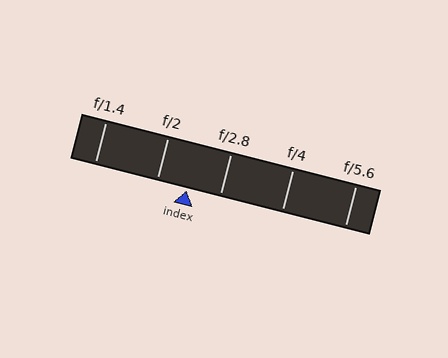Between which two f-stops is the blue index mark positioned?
The index mark is between f/2 and f/2.8.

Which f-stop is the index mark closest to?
The index mark is closest to f/2.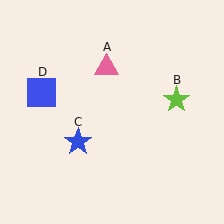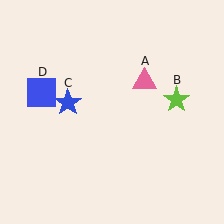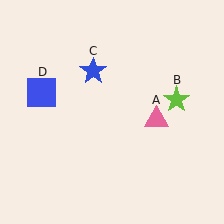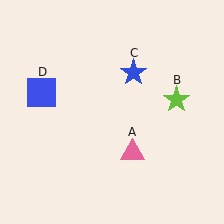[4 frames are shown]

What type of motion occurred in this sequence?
The pink triangle (object A), blue star (object C) rotated clockwise around the center of the scene.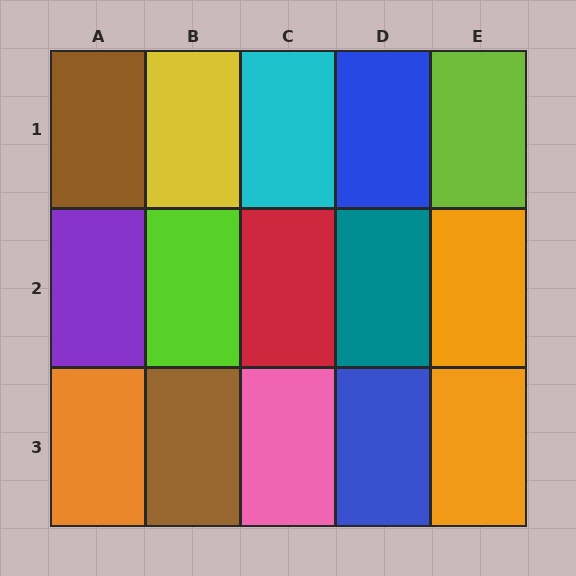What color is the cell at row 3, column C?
Pink.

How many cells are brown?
2 cells are brown.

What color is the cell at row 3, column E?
Orange.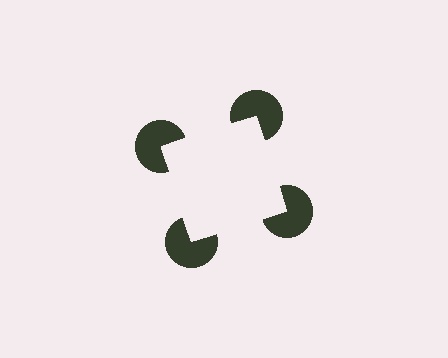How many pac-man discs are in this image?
There are 4 — one at each vertex of the illusory square.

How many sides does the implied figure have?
4 sides.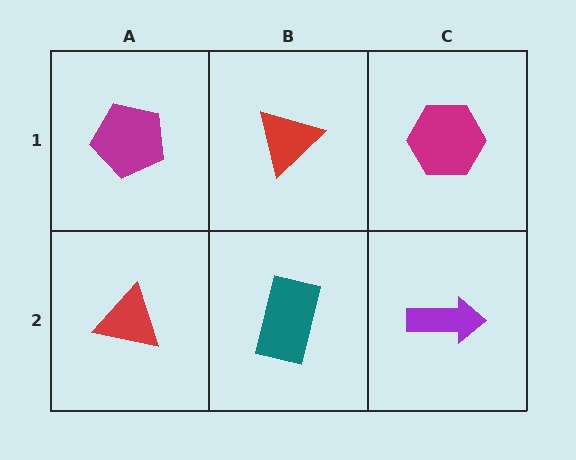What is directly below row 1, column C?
A purple arrow.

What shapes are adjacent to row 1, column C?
A purple arrow (row 2, column C), a red triangle (row 1, column B).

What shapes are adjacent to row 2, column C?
A magenta hexagon (row 1, column C), a teal rectangle (row 2, column B).